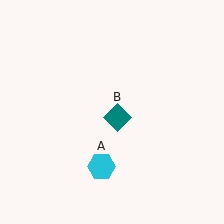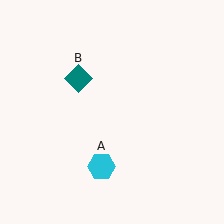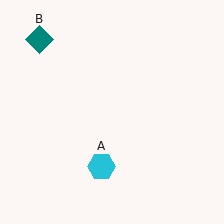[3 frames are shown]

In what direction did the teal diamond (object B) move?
The teal diamond (object B) moved up and to the left.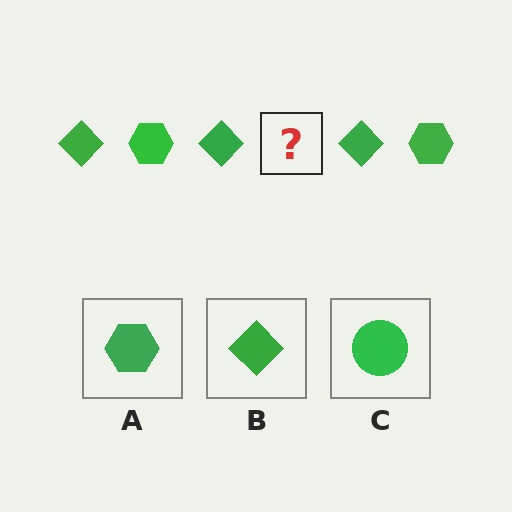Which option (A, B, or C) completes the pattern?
A.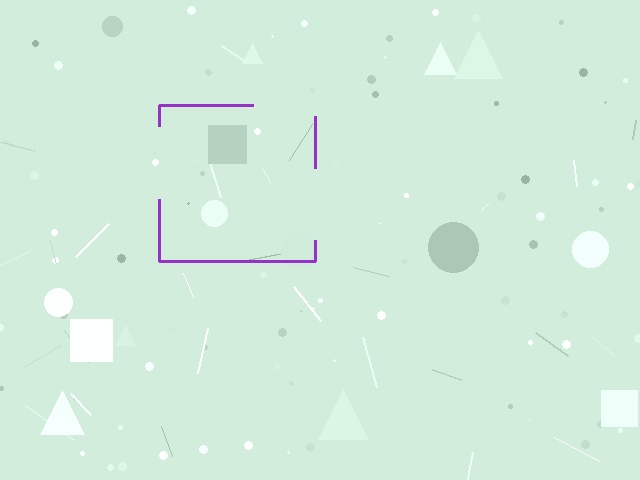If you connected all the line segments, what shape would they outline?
They would outline a square.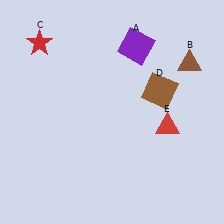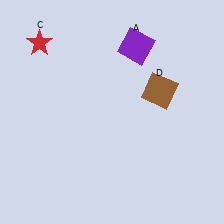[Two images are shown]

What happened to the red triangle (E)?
The red triangle (E) was removed in Image 2. It was in the bottom-right area of Image 1.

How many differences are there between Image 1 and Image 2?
There are 2 differences between the two images.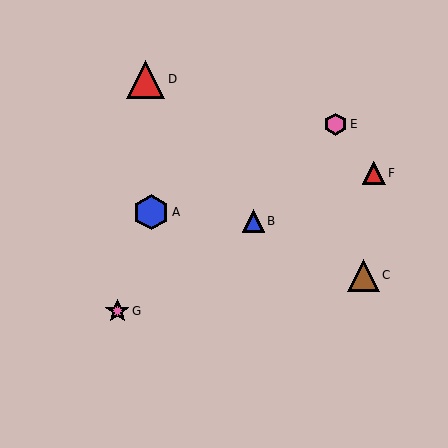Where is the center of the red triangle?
The center of the red triangle is at (374, 173).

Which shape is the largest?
The red triangle (labeled D) is the largest.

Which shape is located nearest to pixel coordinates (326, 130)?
The pink hexagon (labeled E) at (336, 124) is nearest to that location.